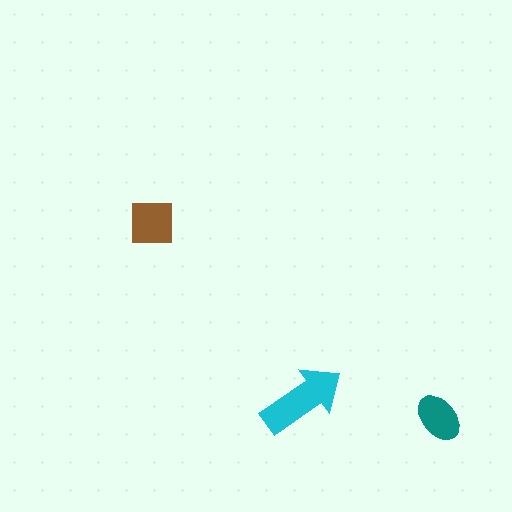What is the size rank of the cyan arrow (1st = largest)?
1st.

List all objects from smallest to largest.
The teal ellipse, the brown square, the cyan arrow.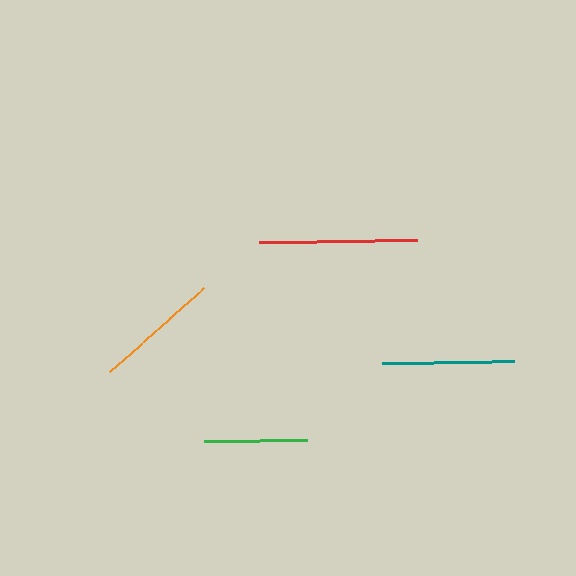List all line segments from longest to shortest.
From longest to shortest: red, teal, orange, green.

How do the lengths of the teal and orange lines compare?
The teal and orange lines are approximately the same length.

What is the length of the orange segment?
The orange segment is approximately 126 pixels long.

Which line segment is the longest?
The red line is the longest at approximately 158 pixels.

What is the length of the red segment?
The red segment is approximately 158 pixels long.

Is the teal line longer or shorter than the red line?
The red line is longer than the teal line.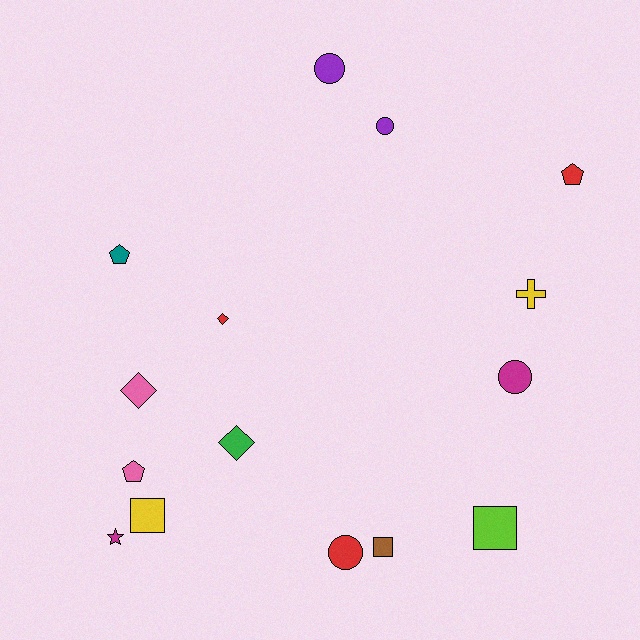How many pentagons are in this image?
There are 3 pentagons.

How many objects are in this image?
There are 15 objects.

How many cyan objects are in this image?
There are no cyan objects.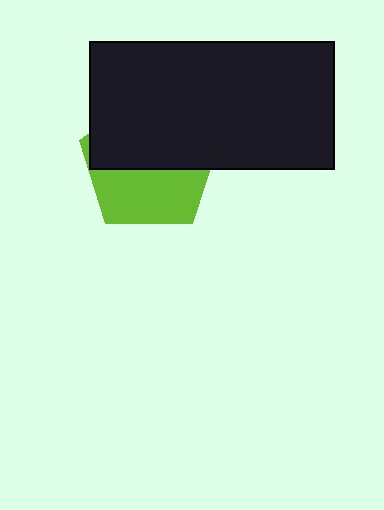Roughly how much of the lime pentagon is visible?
A small part of it is visible (roughly 45%).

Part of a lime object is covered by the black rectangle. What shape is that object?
It is a pentagon.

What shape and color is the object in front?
The object in front is a black rectangle.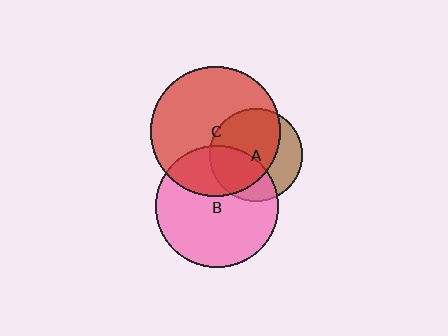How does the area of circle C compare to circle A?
Approximately 2.0 times.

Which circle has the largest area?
Circle C (red).